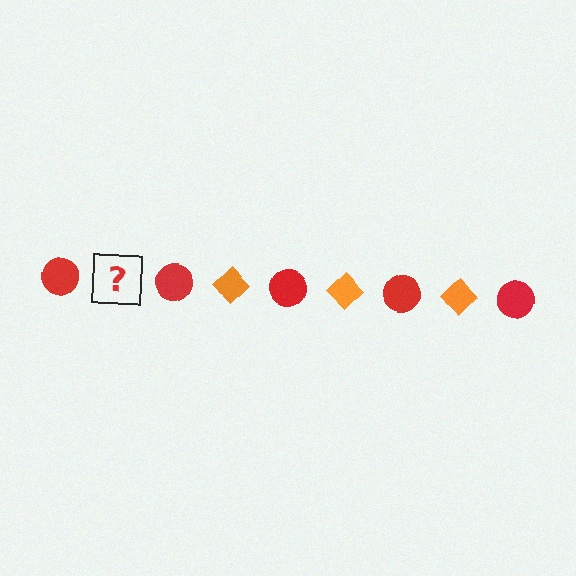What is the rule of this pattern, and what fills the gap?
The rule is that the pattern alternates between red circle and orange diamond. The gap should be filled with an orange diamond.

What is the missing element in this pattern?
The missing element is an orange diamond.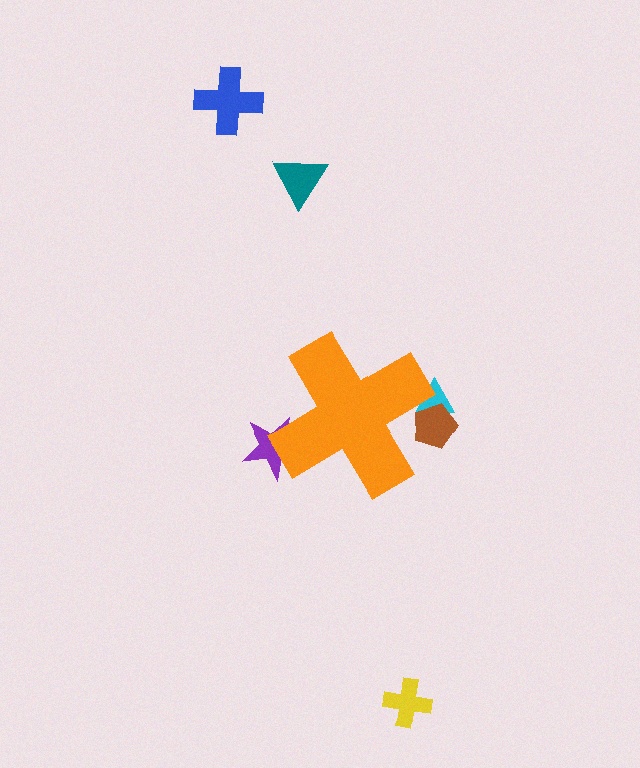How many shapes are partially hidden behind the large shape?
3 shapes are partially hidden.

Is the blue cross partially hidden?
No, the blue cross is fully visible.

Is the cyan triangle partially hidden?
Yes, the cyan triangle is partially hidden behind the orange cross.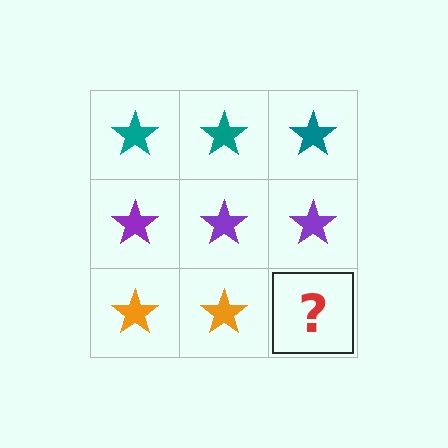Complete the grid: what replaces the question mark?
The question mark should be replaced with an orange star.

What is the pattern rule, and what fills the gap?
The rule is that each row has a consistent color. The gap should be filled with an orange star.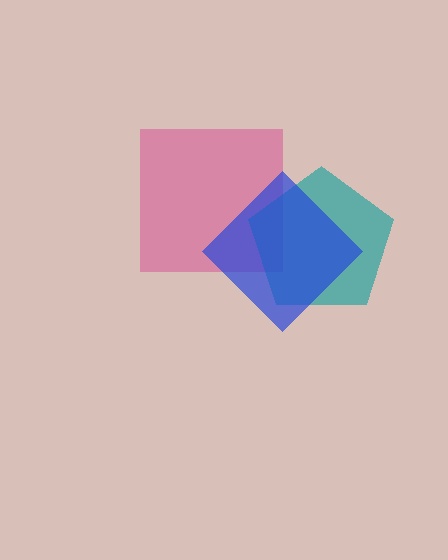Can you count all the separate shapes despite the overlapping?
Yes, there are 3 separate shapes.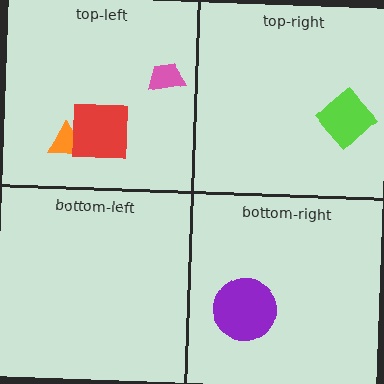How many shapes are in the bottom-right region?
1.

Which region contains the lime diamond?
The top-right region.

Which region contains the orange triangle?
The top-left region.